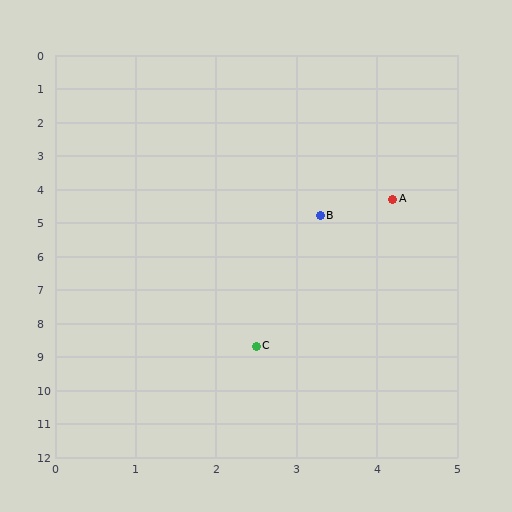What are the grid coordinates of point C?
Point C is at approximately (2.5, 8.7).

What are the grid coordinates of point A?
Point A is at approximately (4.2, 4.3).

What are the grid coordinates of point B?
Point B is at approximately (3.3, 4.8).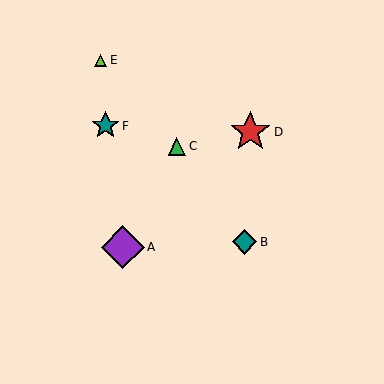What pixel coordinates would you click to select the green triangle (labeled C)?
Click at (177, 146) to select the green triangle C.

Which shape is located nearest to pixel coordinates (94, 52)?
The lime triangle (labeled E) at (101, 60) is nearest to that location.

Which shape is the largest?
The purple diamond (labeled A) is the largest.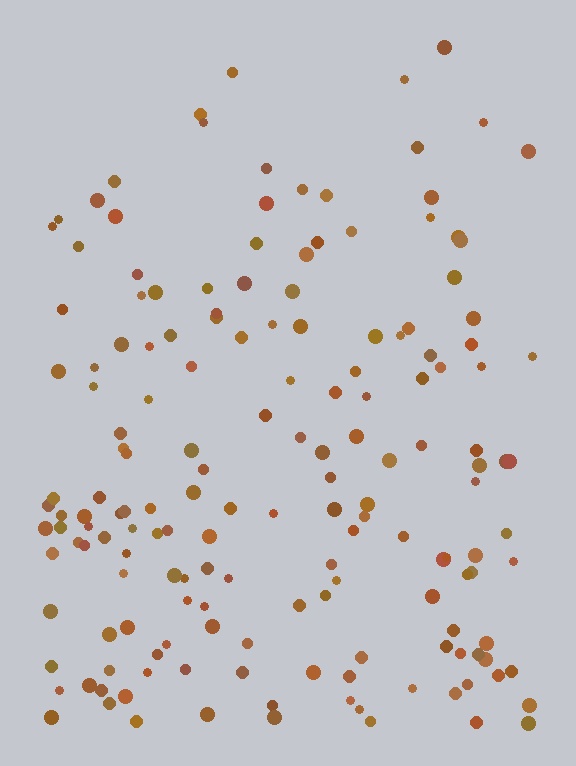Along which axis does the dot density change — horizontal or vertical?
Vertical.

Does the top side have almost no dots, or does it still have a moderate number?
Still a moderate number, just noticeably fewer than the bottom.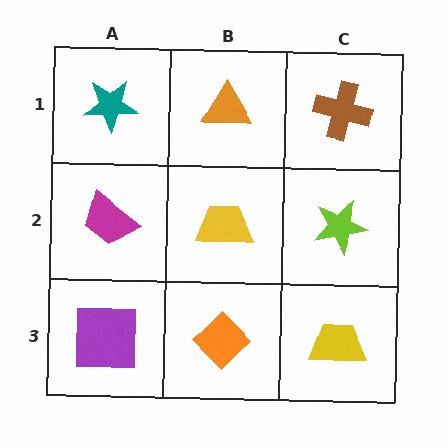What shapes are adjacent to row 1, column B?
A yellow trapezoid (row 2, column B), a teal star (row 1, column A), a brown cross (row 1, column C).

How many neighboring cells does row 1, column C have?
2.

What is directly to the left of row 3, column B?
A purple square.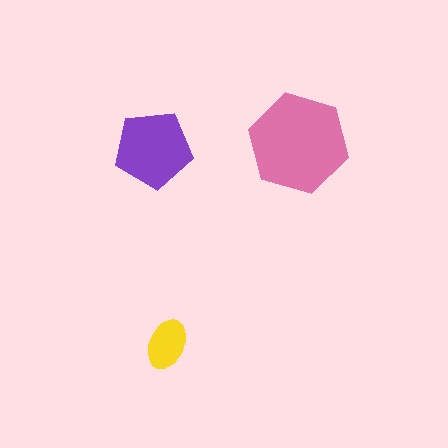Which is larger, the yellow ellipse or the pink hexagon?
The pink hexagon.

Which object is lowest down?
The yellow ellipse is bottommost.